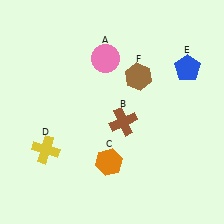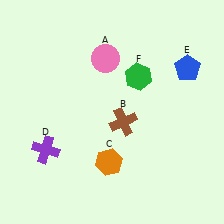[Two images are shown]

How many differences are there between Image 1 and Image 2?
There are 2 differences between the two images.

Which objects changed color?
D changed from yellow to purple. F changed from brown to green.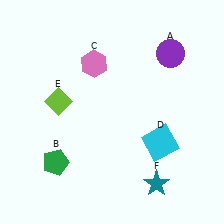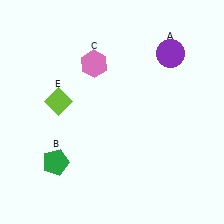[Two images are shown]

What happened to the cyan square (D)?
The cyan square (D) was removed in Image 2. It was in the bottom-right area of Image 1.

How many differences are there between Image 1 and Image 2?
There are 2 differences between the two images.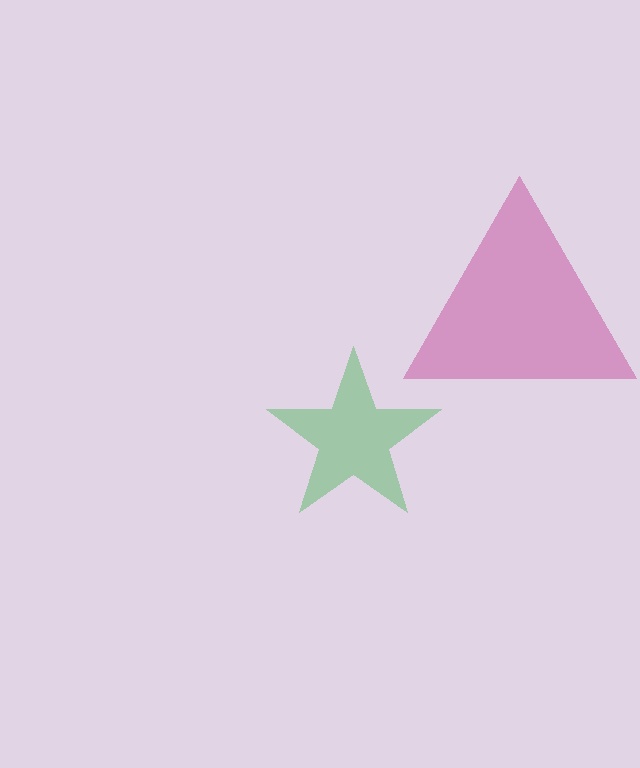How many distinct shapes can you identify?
There are 2 distinct shapes: a green star, a magenta triangle.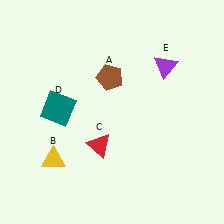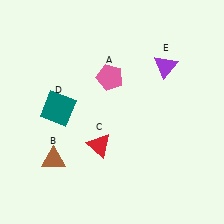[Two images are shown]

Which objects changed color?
A changed from brown to pink. B changed from yellow to brown.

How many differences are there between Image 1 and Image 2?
There are 2 differences between the two images.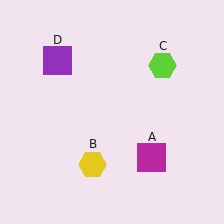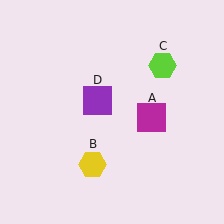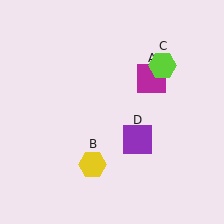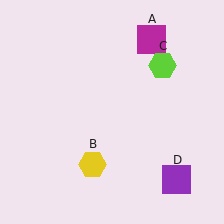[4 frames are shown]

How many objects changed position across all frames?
2 objects changed position: magenta square (object A), purple square (object D).